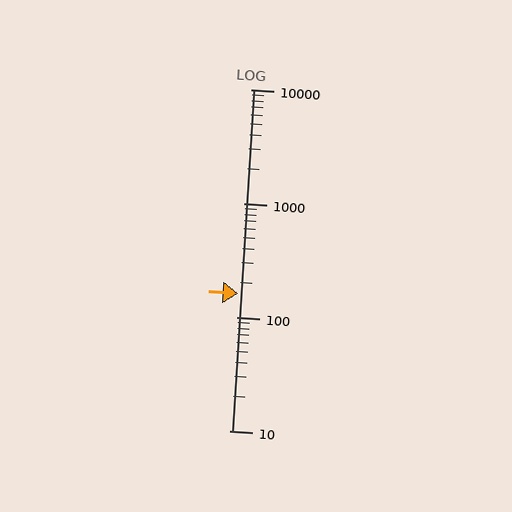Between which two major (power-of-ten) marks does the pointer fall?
The pointer is between 100 and 1000.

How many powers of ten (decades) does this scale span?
The scale spans 3 decades, from 10 to 10000.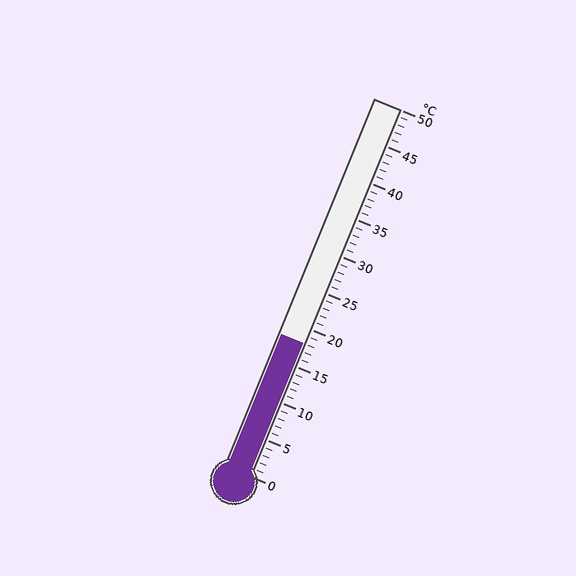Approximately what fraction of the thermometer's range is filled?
The thermometer is filled to approximately 35% of its range.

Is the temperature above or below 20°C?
The temperature is below 20°C.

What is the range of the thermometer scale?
The thermometer scale ranges from 0°C to 50°C.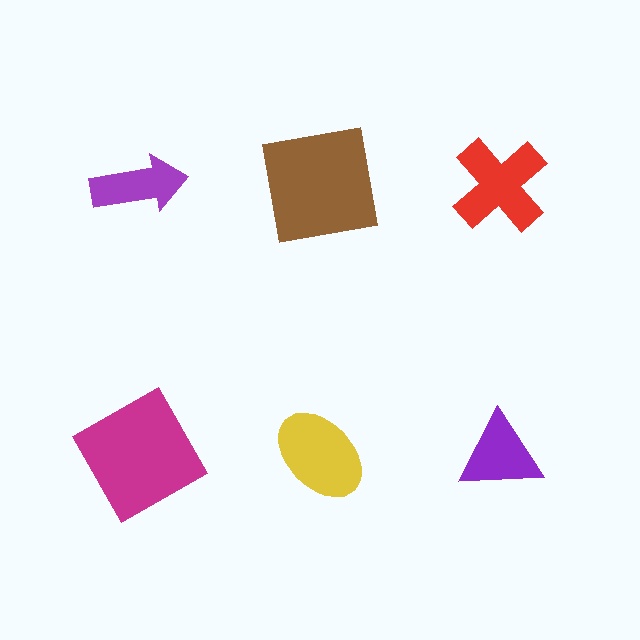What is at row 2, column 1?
A magenta square.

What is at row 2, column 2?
A yellow ellipse.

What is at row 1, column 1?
A purple arrow.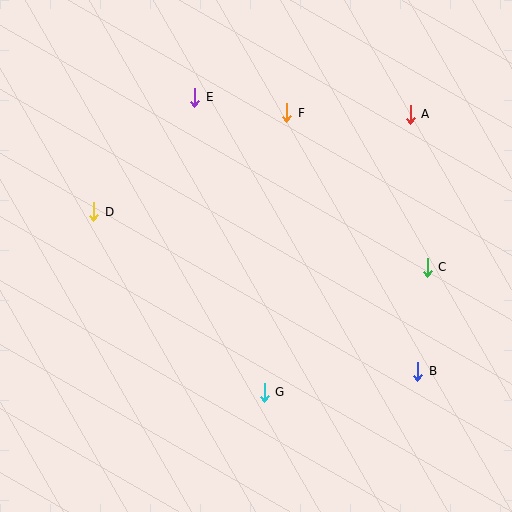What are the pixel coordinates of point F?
Point F is at (287, 113).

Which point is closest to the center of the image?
Point G at (264, 392) is closest to the center.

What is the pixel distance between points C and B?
The distance between C and B is 104 pixels.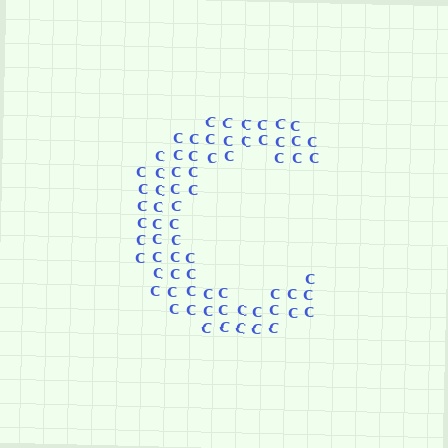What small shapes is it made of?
It is made of small letter C's.